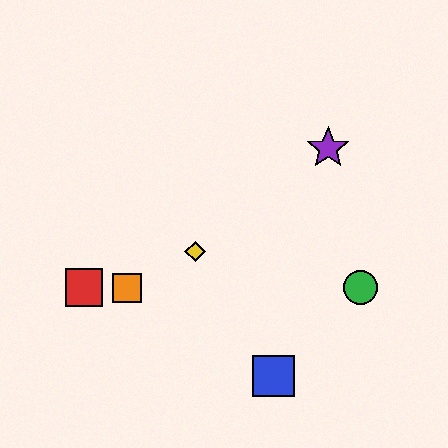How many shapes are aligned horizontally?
3 shapes (the red square, the green circle, the orange square) are aligned horizontally.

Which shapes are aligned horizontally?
The red square, the green circle, the orange square are aligned horizontally.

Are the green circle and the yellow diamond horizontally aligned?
No, the green circle is at y≈288 and the yellow diamond is at y≈252.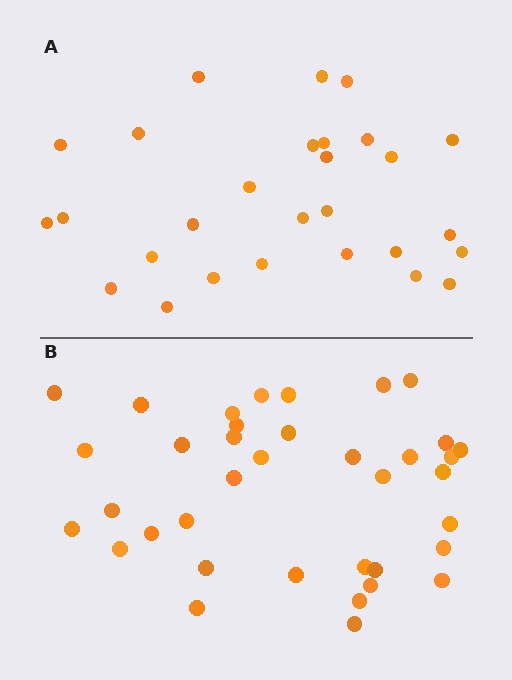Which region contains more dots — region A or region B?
Region B (the bottom region) has more dots.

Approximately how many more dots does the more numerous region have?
Region B has roughly 8 or so more dots than region A.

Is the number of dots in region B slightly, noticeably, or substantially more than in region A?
Region B has noticeably more, but not dramatically so. The ratio is roughly 1.3 to 1.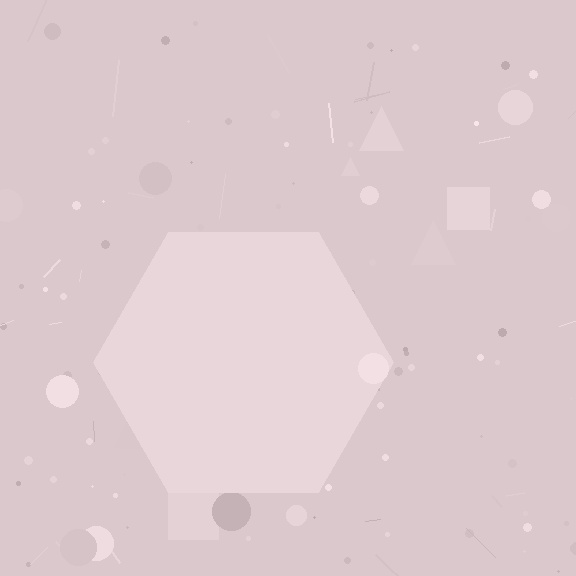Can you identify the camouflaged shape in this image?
The camouflaged shape is a hexagon.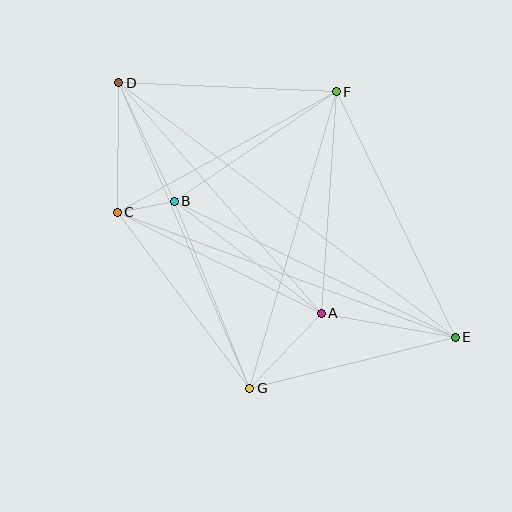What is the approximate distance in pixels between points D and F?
The distance between D and F is approximately 218 pixels.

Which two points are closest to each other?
Points B and C are closest to each other.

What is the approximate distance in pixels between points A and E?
The distance between A and E is approximately 136 pixels.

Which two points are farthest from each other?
Points D and E are farthest from each other.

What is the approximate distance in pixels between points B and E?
The distance between B and E is approximately 312 pixels.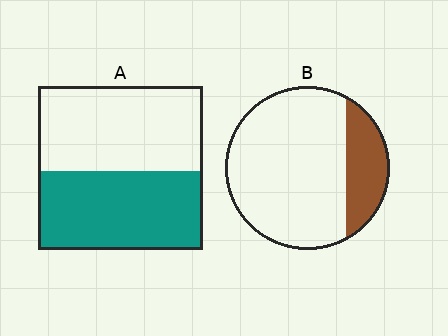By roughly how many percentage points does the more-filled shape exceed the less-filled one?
By roughly 25 percentage points (A over B).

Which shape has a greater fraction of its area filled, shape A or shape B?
Shape A.